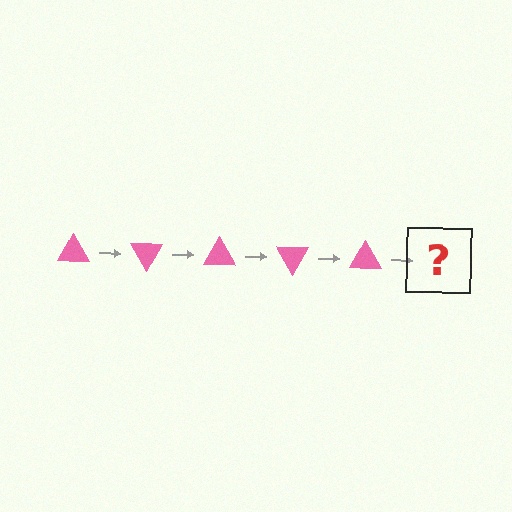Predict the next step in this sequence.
The next step is a pink triangle rotated 300 degrees.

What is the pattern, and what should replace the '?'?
The pattern is that the triangle rotates 60 degrees each step. The '?' should be a pink triangle rotated 300 degrees.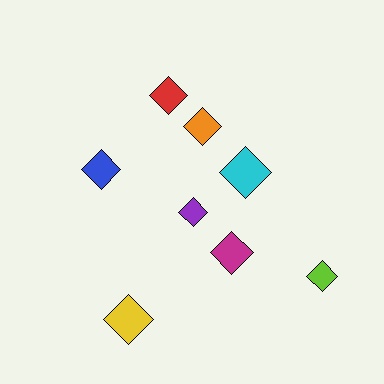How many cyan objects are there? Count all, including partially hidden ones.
There is 1 cyan object.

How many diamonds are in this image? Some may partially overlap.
There are 8 diamonds.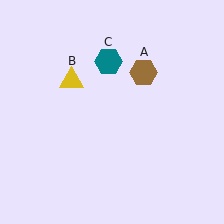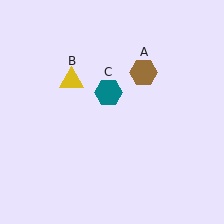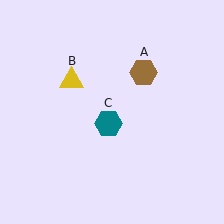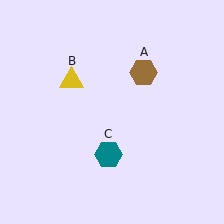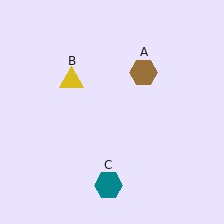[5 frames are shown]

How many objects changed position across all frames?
1 object changed position: teal hexagon (object C).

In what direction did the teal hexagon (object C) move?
The teal hexagon (object C) moved down.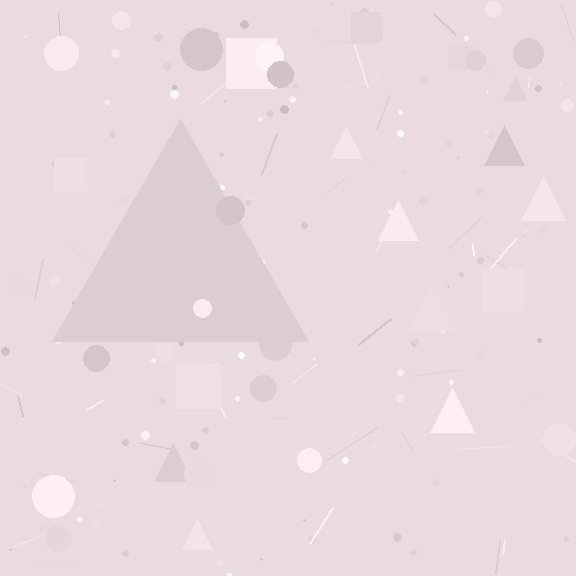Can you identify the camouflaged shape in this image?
The camouflaged shape is a triangle.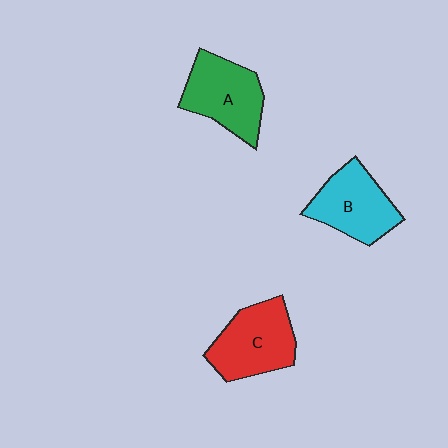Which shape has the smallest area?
Shape B (cyan).